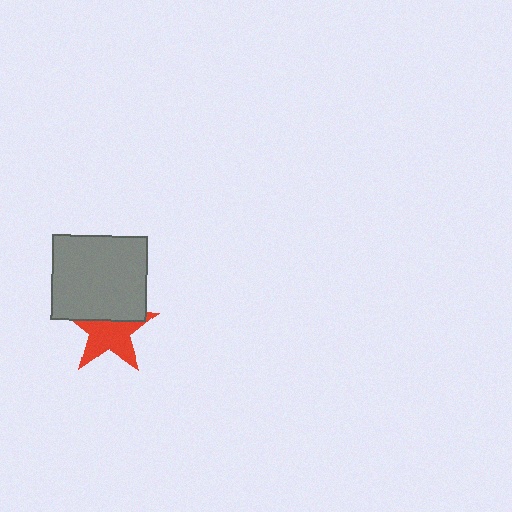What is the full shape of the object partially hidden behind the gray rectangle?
The partially hidden object is a red star.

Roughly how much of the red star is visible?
About half of it is visible (roughly 62%).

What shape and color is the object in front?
The object in front is a gray rectangle.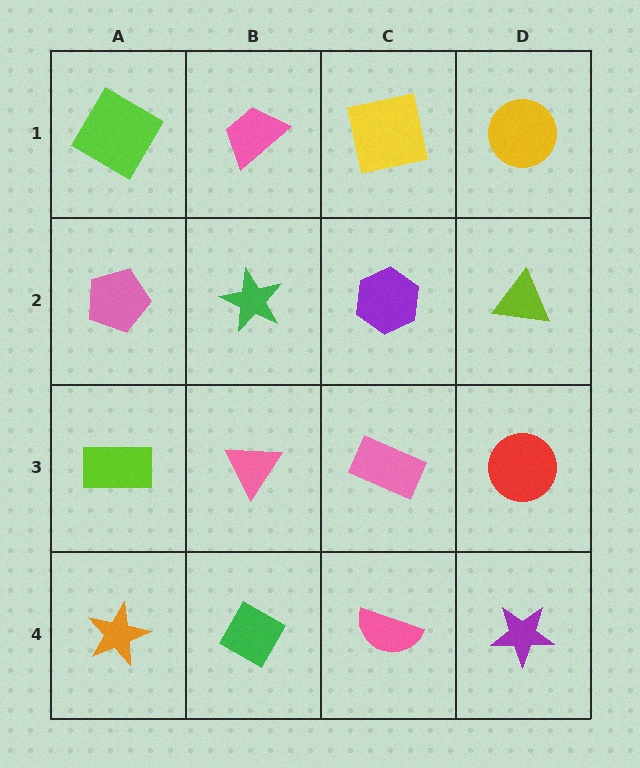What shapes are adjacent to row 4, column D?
A red circle (row 3, column D), a pink semicircle (row 4, column C).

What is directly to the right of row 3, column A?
A pink triangle.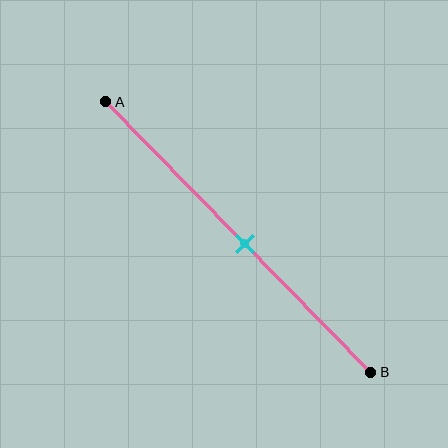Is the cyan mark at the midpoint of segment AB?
Yes, the mark is approximately at the midpoint.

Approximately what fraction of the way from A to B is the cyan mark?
The cyan mark is approximately 50% of the way from A to B.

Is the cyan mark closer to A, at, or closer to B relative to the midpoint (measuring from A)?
The cyan mark is approximately at the midpoint of segment AB.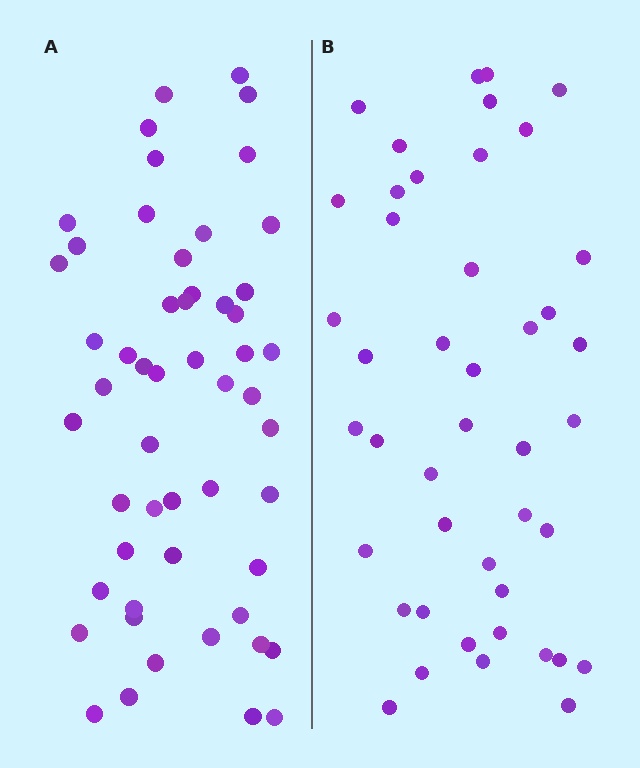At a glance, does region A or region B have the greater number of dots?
Region A (the left region) has more dots.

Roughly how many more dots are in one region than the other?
Region A has roughly 8 or so more dots than region B.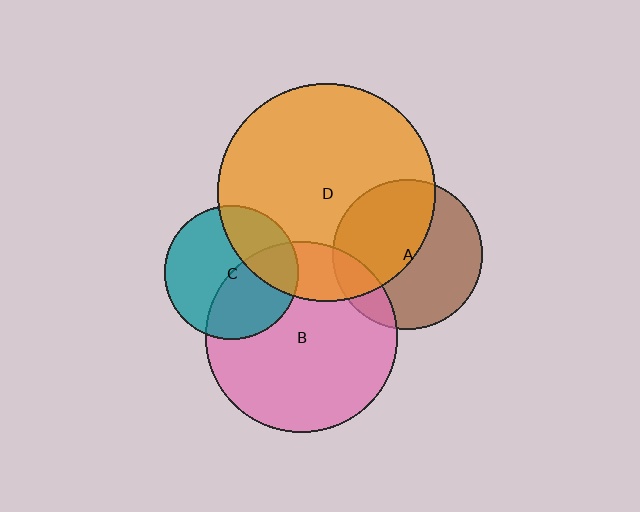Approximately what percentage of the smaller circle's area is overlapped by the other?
Approximately 15%.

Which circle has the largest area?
Circle D (orange).